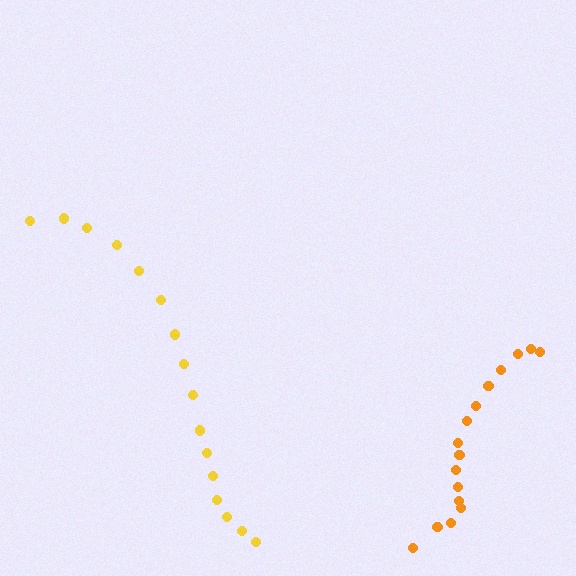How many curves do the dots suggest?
There are 2 distinct paths.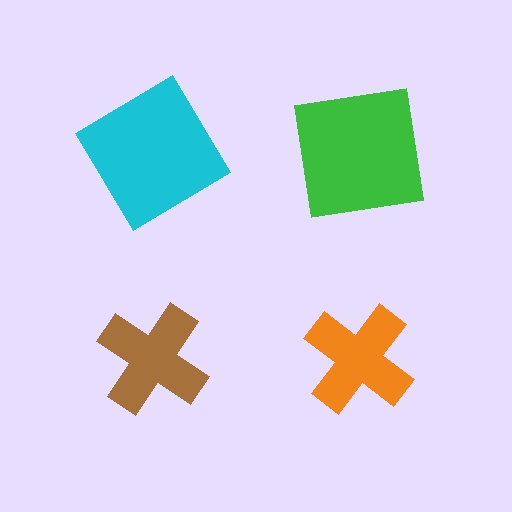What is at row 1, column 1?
A cyan diamond.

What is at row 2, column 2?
An orange cross.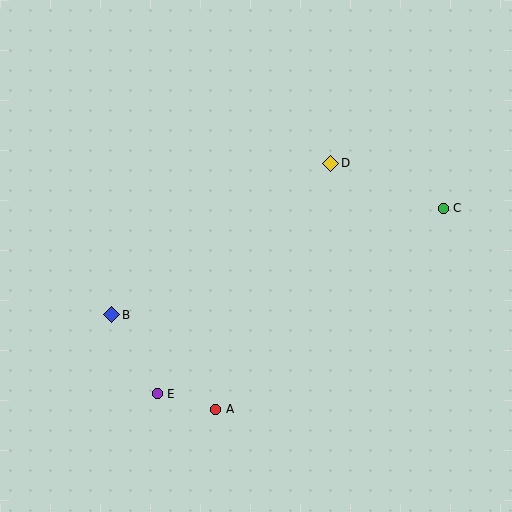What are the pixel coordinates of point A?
Point A is at (216, 409).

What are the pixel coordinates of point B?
Point B is at (112, 315).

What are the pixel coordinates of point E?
Point E is at (157, 394).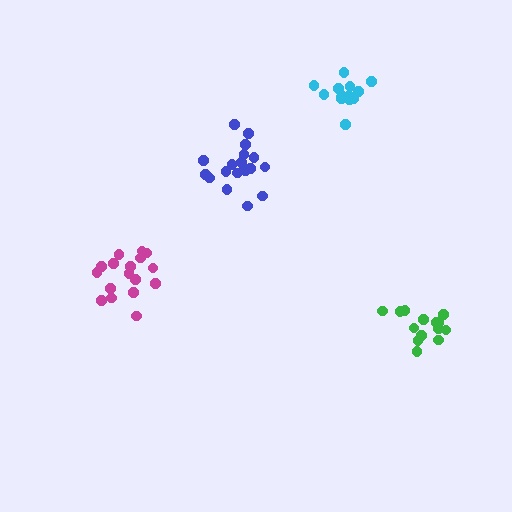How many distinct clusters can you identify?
There are 4 distinct clusters.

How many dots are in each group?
Group 1: 17 dots, Group 2: 14 dots, Group 3: 18 dots, Group 4: 14 dots (63 total).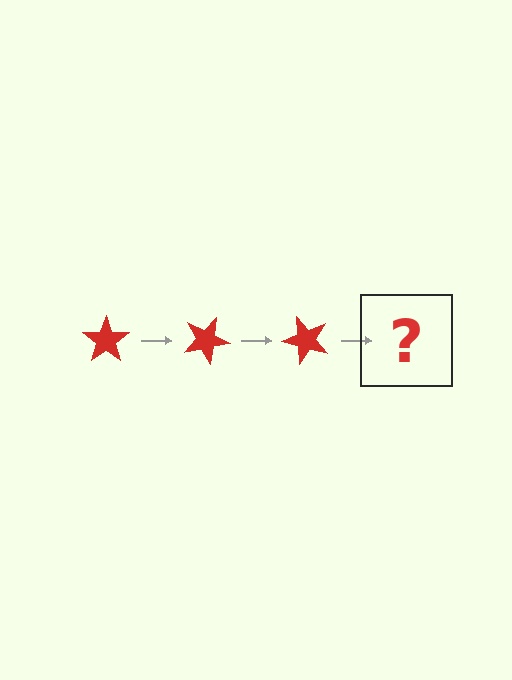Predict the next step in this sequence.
The next step is a red star rotated 75 degrees.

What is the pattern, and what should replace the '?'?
The pattern is that the star rotates 25 degrees each step. The '?' should be a red star rotated 75 degrees.